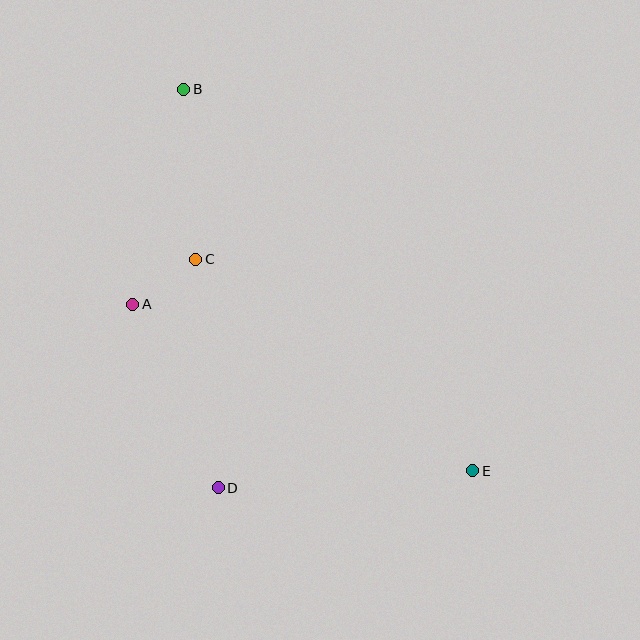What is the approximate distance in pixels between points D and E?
The distance between D and E is approximately 255 pixels.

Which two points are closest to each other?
Points A and C are closest to each other.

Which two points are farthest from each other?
Points B and E are farthest from each other.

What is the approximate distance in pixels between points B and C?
The distance between B and C is approximately 170 pixels.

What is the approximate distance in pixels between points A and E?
The distance between A and E is approximately 379 pixels.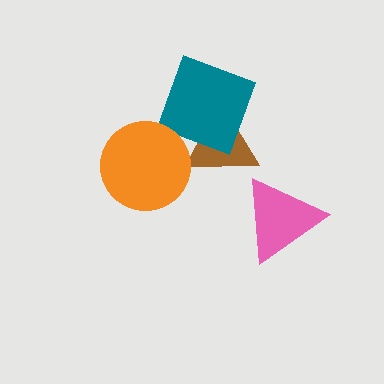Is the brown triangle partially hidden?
Yes, it is partially covered by another shape.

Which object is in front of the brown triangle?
The teal square is in front of the brown triangle.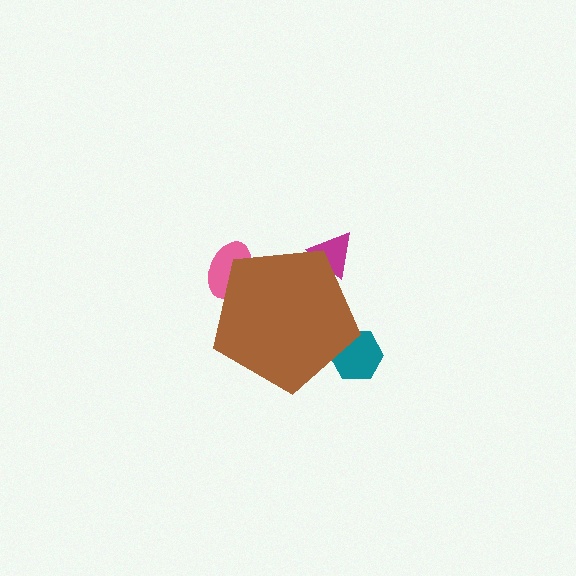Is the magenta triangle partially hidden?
Yes, the magenta triangle is partially hidden behind the brown pentagon.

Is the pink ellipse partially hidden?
Yes, the pink ellipse is partially hidden behind the brown pentagon.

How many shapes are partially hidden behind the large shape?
3 shapes are partially hidden.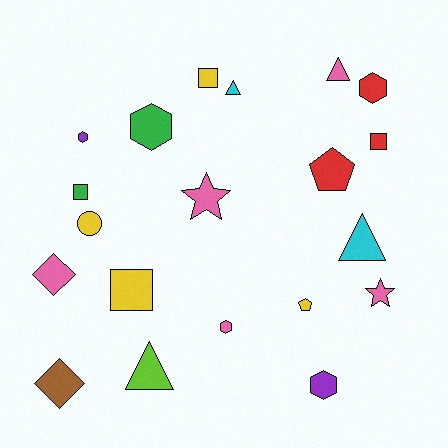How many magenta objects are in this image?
There are no magenta objects.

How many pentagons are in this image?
There are 2 pentagons.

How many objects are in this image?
There are 20 objects.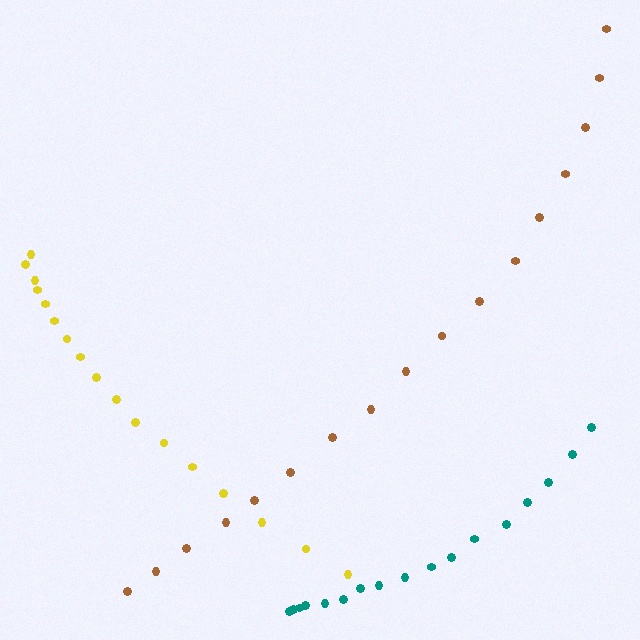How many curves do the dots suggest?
There are 3 distinct paths.